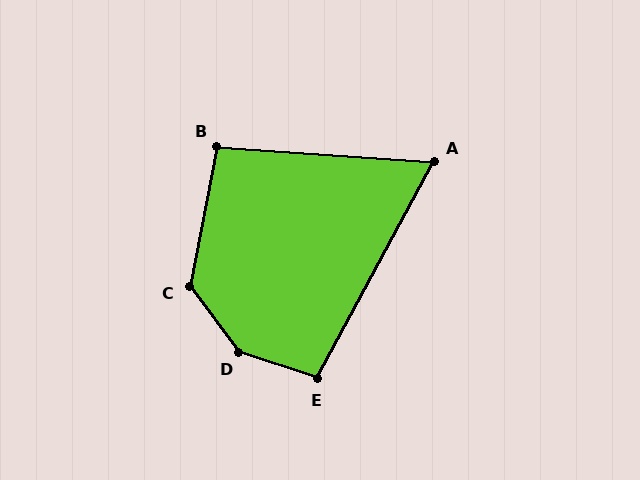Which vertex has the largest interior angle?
D, at approximately 145 degrees.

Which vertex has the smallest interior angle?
A, at approximately 66 degrees.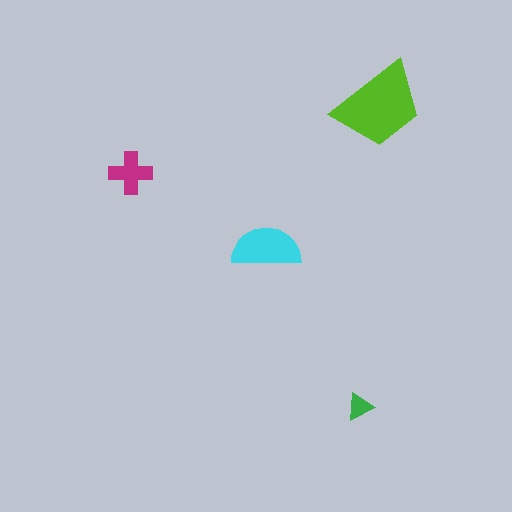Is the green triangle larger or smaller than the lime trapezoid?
Smaller.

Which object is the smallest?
The green triangle.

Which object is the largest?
The lime trapezoid.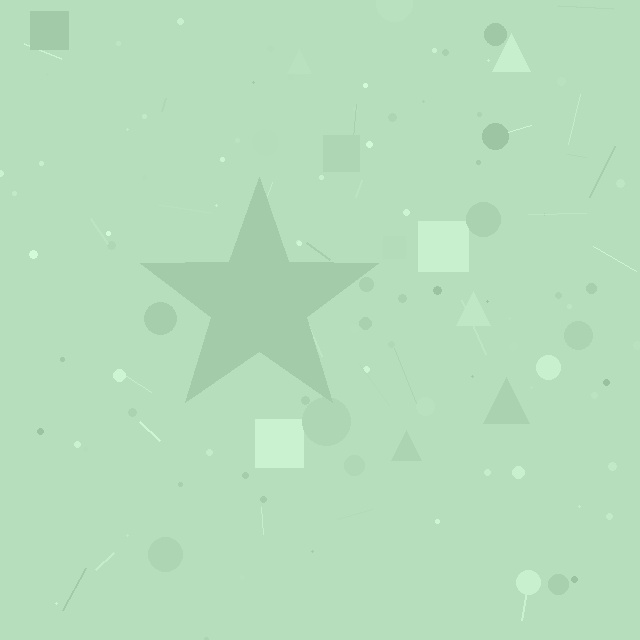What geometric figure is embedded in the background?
A star is embedded in the background.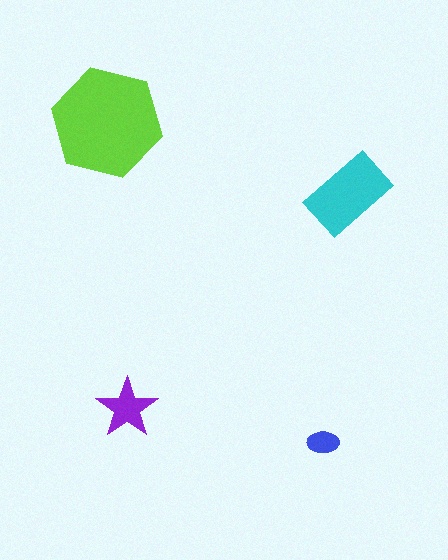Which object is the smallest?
The blue ellipse.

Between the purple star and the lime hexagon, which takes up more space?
The lime hexagon.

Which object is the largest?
The lime hexagon.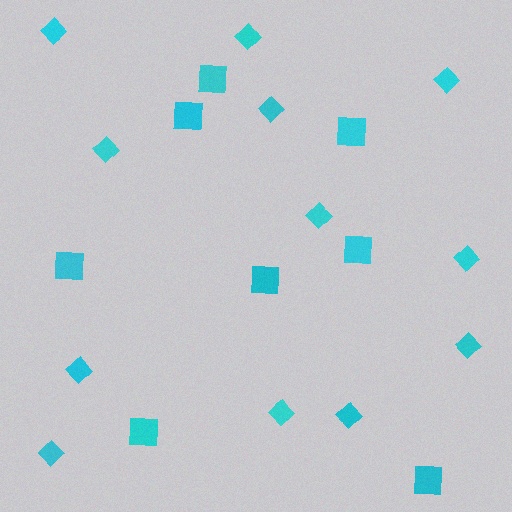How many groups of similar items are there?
There are 2 groups: one group of squares (8) and one group of diamonds (12).